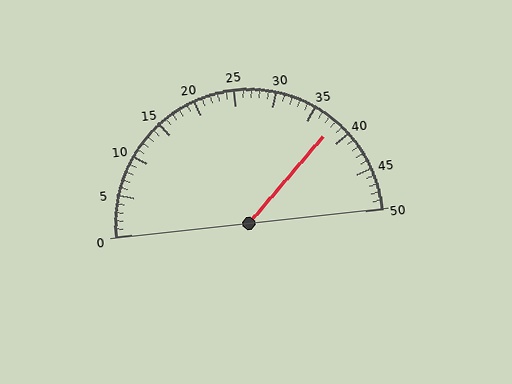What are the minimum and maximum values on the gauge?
The gauge ranges from 0 to 50.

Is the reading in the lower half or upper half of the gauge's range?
The reading is in the upper half of the range (0 to 50).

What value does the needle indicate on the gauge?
The needle indicates approximately 38.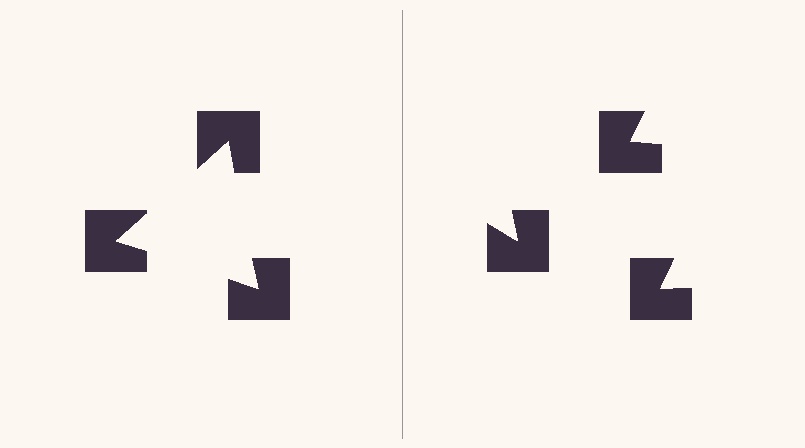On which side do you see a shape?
An illusory triangle appears on the left side. On the right side the wedge cuts are rotated, so no coherent shape forms.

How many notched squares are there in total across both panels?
6 — 3 on each side.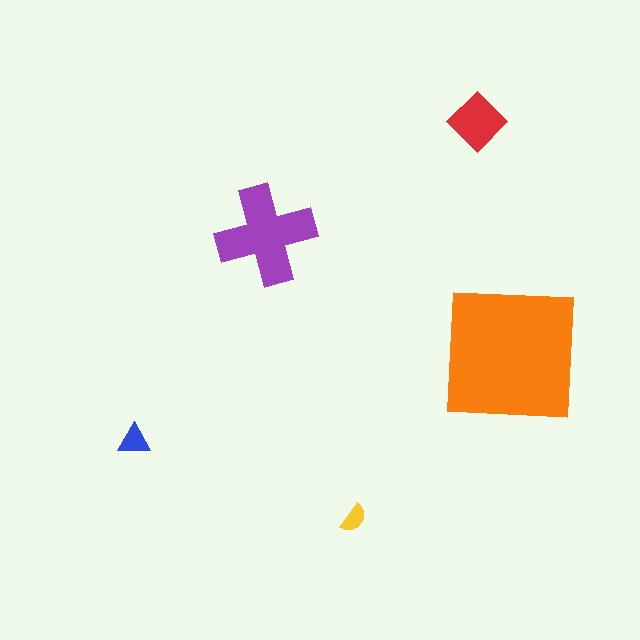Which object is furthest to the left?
The blue triangle is leftmost.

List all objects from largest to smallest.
The orange square, the purple cross, the red diamond, the blue triangle, the yellow semicircle.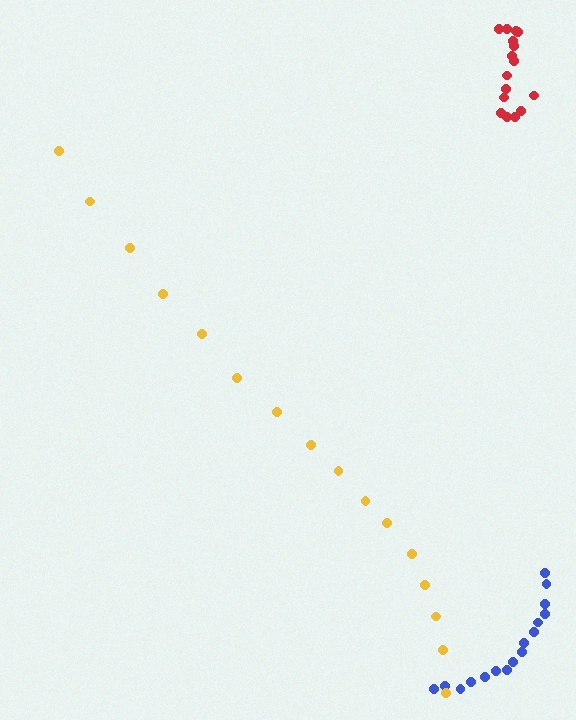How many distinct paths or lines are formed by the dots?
There are 3 distinct paths.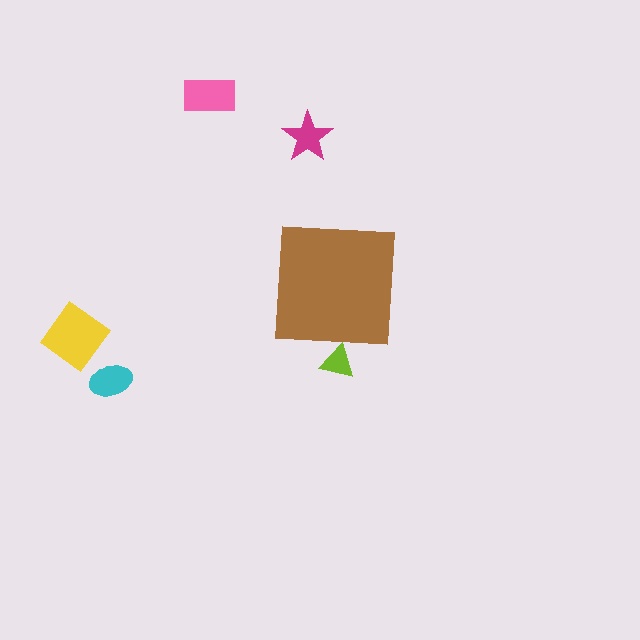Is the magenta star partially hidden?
No, the magenta star is fully visible.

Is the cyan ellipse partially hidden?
No, the cyan ellipse is fully visible.